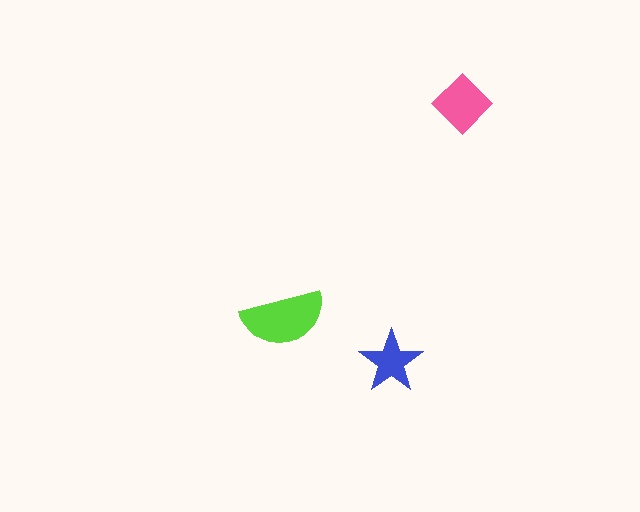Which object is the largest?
The lime semicircle.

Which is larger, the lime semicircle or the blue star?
The lime semicircle.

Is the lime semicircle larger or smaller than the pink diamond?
Larger.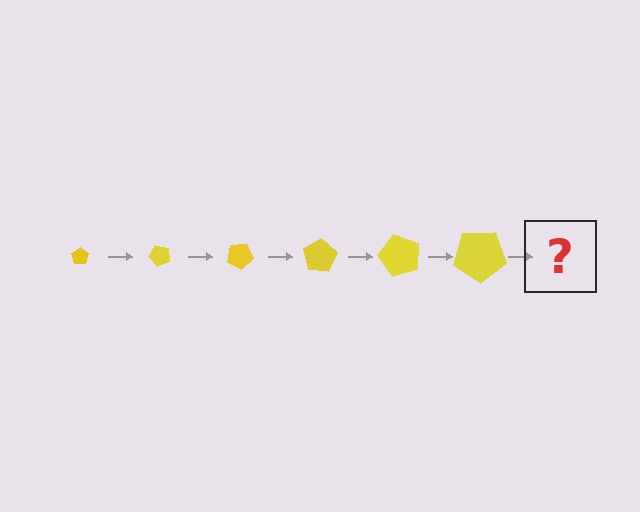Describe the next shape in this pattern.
It should be a pentagon, larger than the previous one and rotated 300 degrees from the start.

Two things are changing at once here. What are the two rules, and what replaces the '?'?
The two rules are that the pentagon grows larger each step and it rotates 50 degrees each step. The '?' should be a pentagon, larger than the previous one and rotated 300 degrees from the start.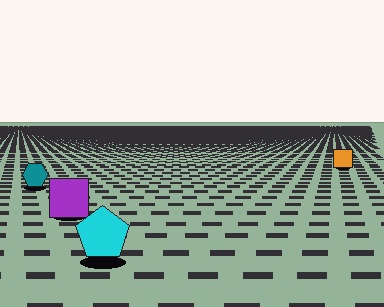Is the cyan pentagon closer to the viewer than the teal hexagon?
Yes. The cyan pentagon is closer — you can tell from the texture gradient: the ground texture is coarser near it.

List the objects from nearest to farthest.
From nearest to farthest: the cyan pentagon, the purple square, the teal hexagon, the orange square.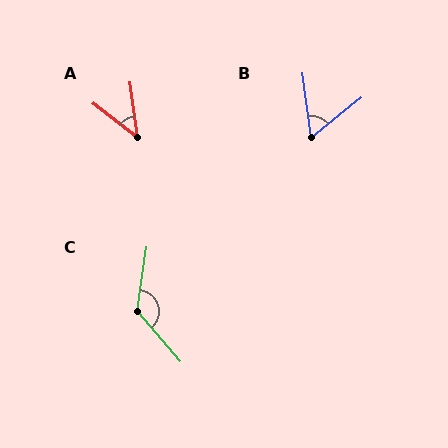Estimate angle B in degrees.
Approximately 59 degrees.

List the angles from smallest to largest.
A (44°), B (59°), C (131°).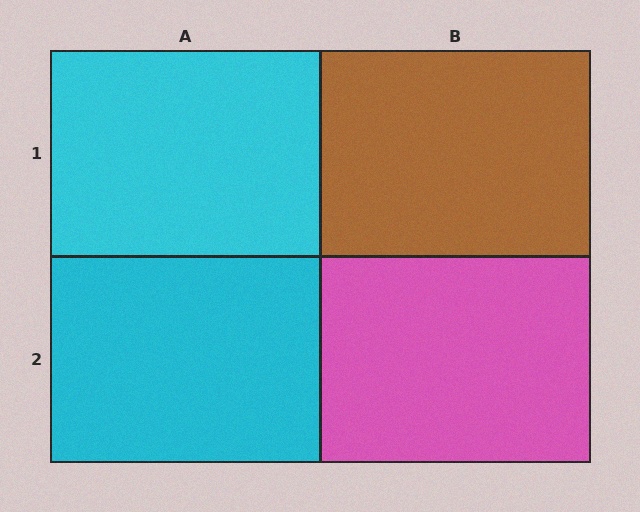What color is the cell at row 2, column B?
Pink.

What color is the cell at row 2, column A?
Cyan.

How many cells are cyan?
2 cells are cyan.